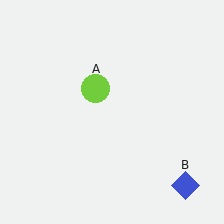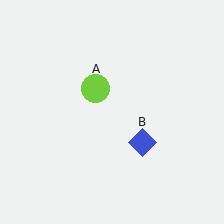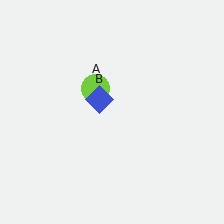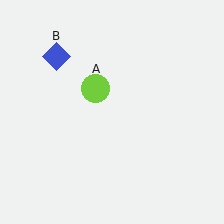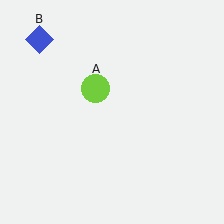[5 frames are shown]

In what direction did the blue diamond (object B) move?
The blue diamond (object B) moved up and to the left.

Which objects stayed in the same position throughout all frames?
Lime circle (object A) remained stationary.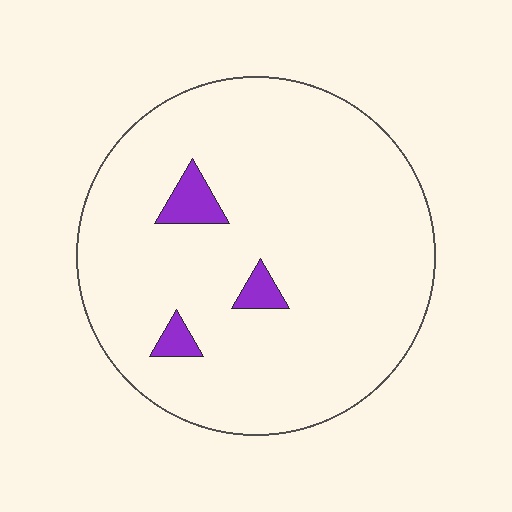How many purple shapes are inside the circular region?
3.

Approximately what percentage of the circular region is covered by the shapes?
Approximately 5%.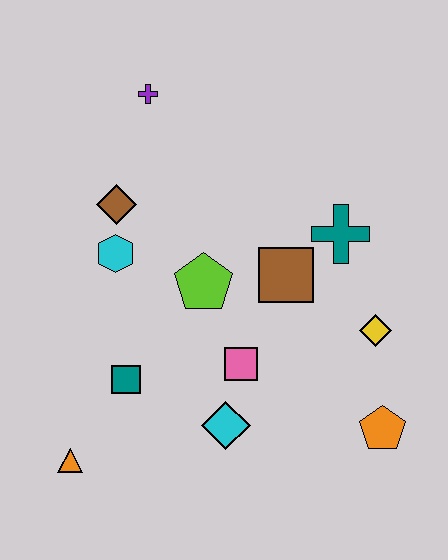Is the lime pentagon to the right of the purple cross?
Yes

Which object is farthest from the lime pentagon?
The orange pentagon is farthest from the lime pentagon.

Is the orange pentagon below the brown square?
Yes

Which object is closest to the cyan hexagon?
The brown diamond is closest to the cyan hexagon.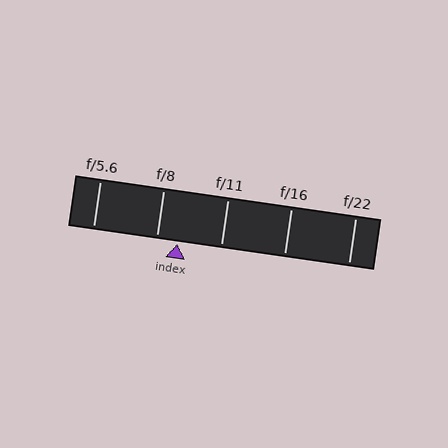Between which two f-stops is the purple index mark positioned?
The index mark is between f/8 and f/11.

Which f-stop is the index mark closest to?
The index mark is closest to f/8.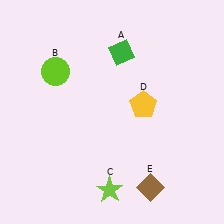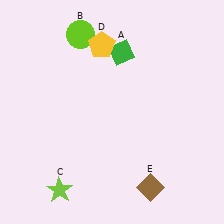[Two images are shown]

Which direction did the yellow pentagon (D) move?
The yellow pentagon (D) moved up.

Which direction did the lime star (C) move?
The lime star (C) moved left.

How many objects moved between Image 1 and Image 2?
3 objects moved between the two images.